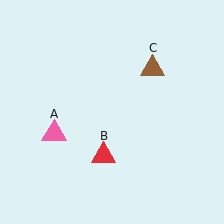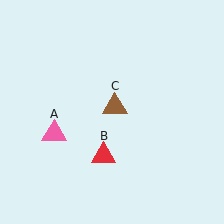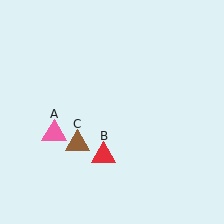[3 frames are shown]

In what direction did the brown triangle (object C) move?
The brown triangle (object C) moved down and to the left.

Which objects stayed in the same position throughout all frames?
Pink triangle (object A) and red triangle (object B) remained stationary.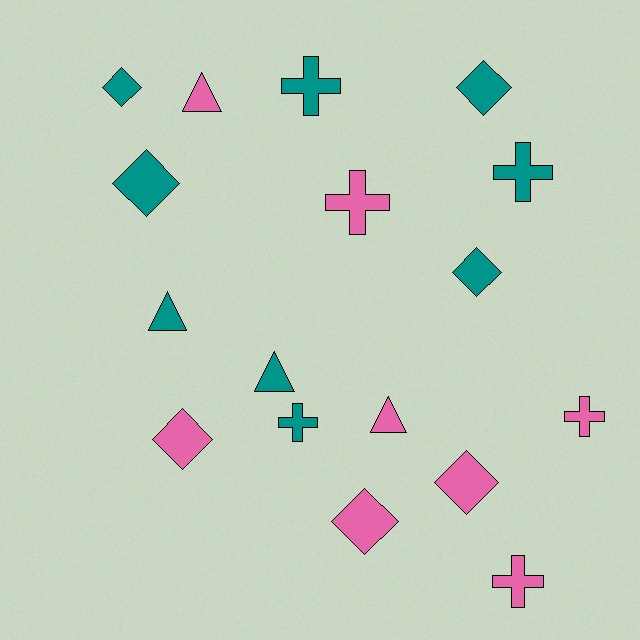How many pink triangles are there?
There are 2 pink triangles.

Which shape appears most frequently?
Diamond, with 7 objects.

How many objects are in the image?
There are 17 objects.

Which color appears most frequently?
Teal, with 9 objects.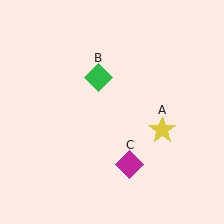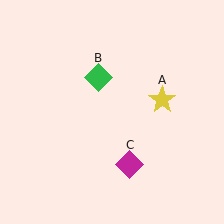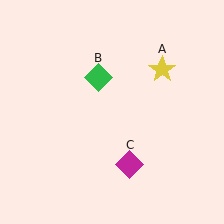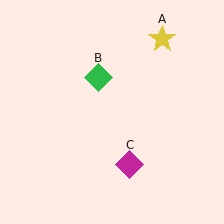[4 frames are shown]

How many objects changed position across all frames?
1 object changed position: yellow star (object A).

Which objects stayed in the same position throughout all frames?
Green diamond (object B) and magenta diamond (object C) remained stationary.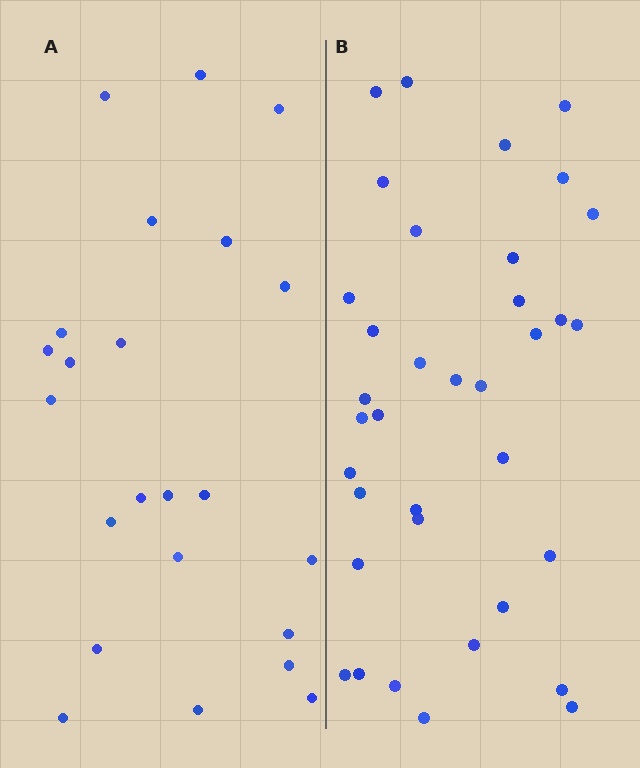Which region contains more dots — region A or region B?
Region B (the right region) has more dots.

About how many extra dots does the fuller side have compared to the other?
Region B has approximately 15 more dots than region A.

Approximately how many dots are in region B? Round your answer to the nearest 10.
About 40 dots. (The exact count is 36, which rounds to 40.)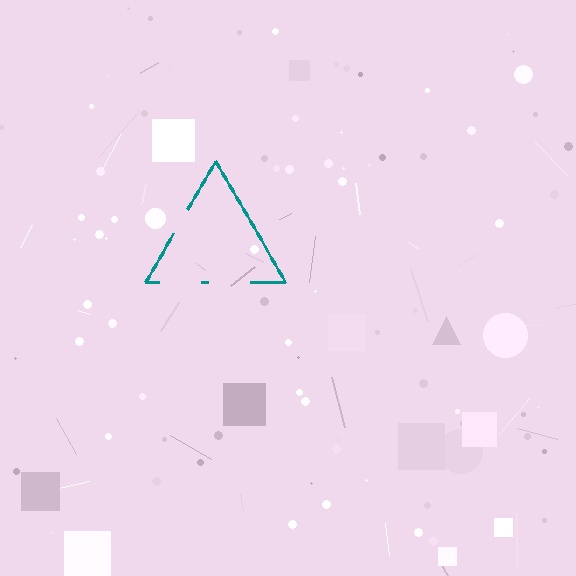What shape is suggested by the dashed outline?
The dashed outline suggests a triangle.